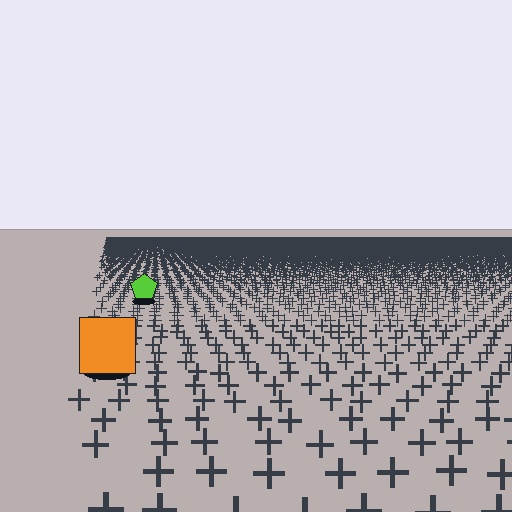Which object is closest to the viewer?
The orange square is closest. The texture marks near it are larger and more spread out.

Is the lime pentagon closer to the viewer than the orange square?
No. The orange square is closer — you can tell from the texture gradient: the ground texture is coarser near it.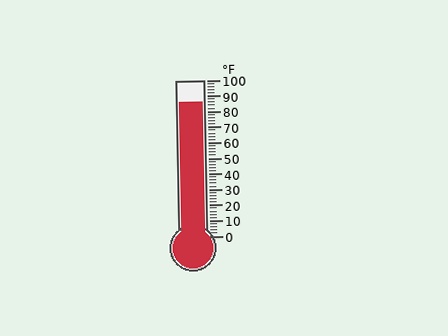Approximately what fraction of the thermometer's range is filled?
The thermometer is filled to approximately 85% of its range.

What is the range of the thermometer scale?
The thermometer scale ranges from 0°F to 100°F.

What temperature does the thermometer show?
The thermometer shows approximately 86°F.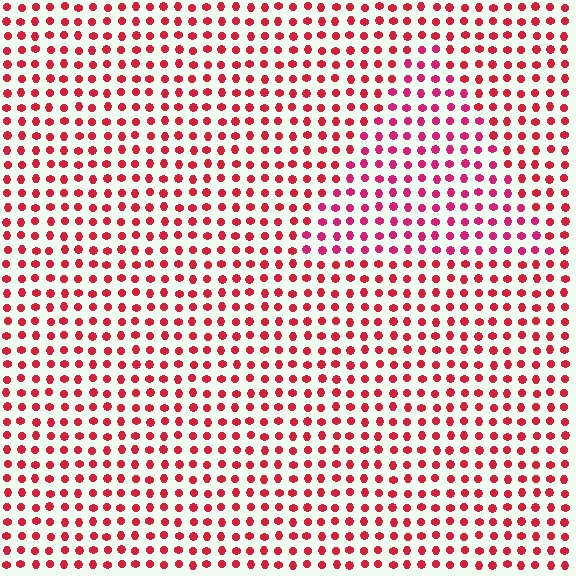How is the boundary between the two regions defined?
The boundary is defined purely by a slight shift in hue (about 21 degrees). Spacing, size, and orientation are identical on both sides.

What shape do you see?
I see a triangle.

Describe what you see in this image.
The image is filled with small red elements in a uniform arrangement. A triangle-shaped region is visible where the elements are tinted to a slightly different hue, forming a subtle color boundary.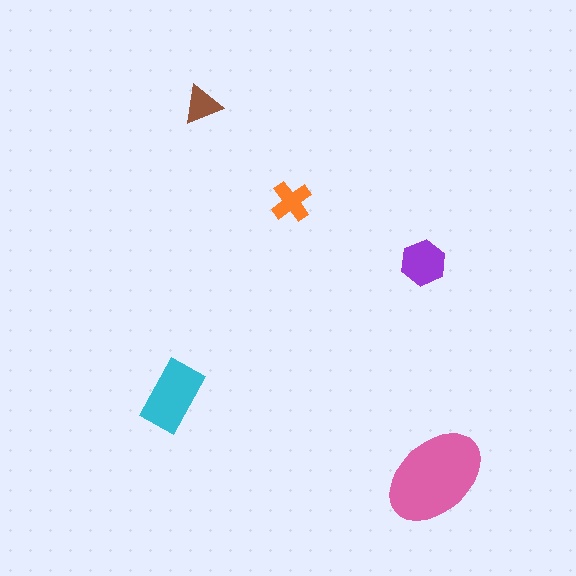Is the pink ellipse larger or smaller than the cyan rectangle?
Larger.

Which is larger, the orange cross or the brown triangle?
The orange cross.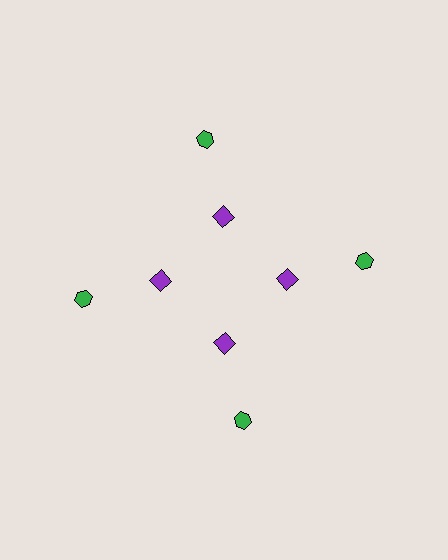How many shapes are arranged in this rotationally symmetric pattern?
There are 8 shapes, arranged in 4 groups of 2.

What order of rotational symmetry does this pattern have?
This pattern has 4-fold rotational symmetry.